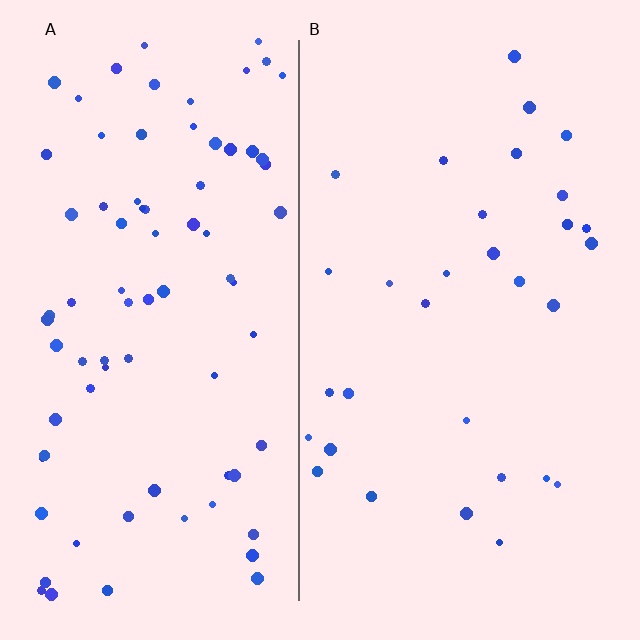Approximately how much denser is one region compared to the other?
Approximately 2.6× — region A over region B.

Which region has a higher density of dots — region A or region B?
A (the left).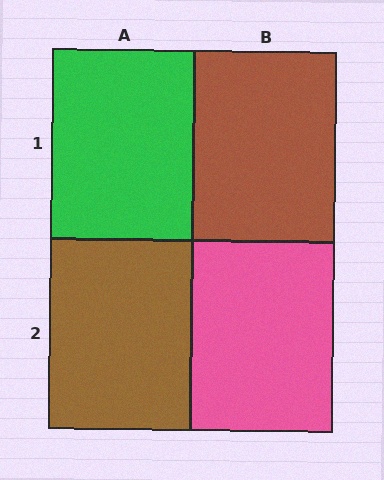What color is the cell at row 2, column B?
Pink.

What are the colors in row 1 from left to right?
Green, brown.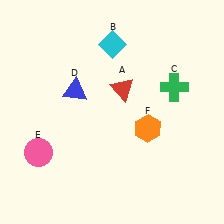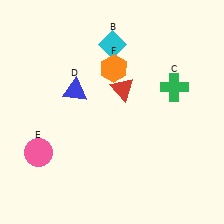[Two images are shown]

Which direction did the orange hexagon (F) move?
The orange hexagon (F) moved up.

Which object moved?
The orange hexagon (F) moved up.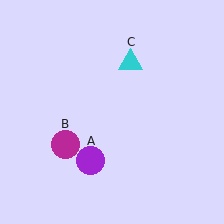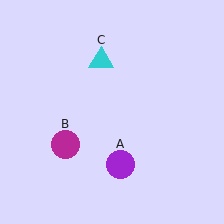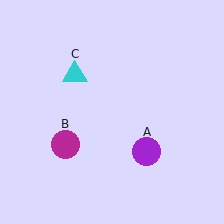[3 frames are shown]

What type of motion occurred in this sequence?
The purple circle (object A), cyan triangle (object C) rotated counterclockwise around the center of the scene.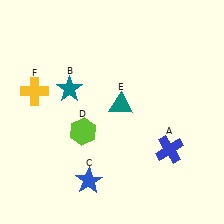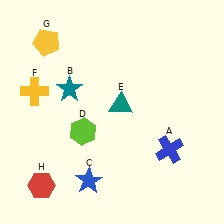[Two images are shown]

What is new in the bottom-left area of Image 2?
A red hexagon (H) was added in the bottom-left area of Image 2.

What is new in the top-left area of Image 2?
A yellow pentagon (G) was added in the top-left area of Image 2.